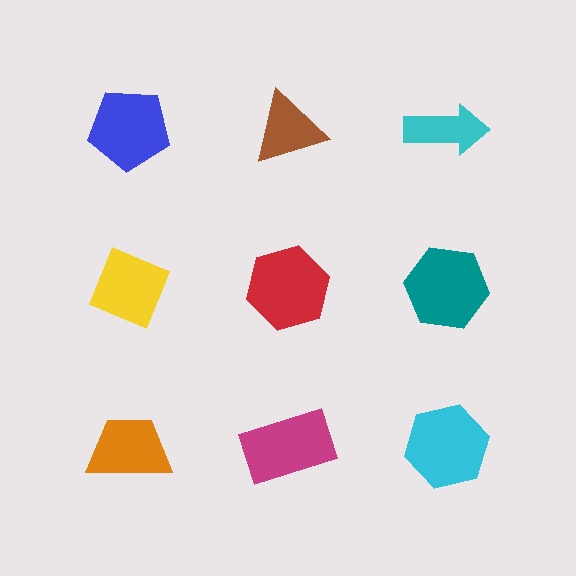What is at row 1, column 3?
A cyan arrow.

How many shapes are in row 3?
3 shapes.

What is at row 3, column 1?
An orange trapezoid.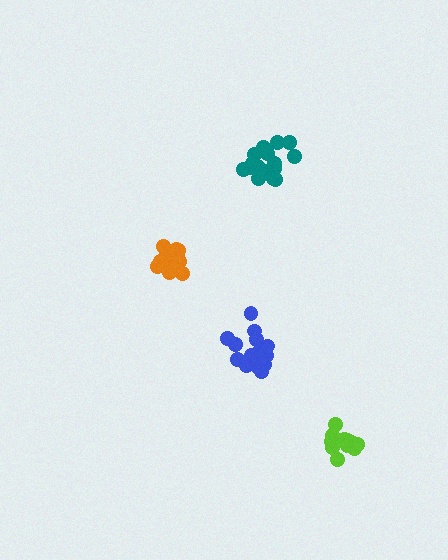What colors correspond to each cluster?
The clusters are colored: blue, orange, teal, lime.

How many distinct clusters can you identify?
There are 4 distinct clusters.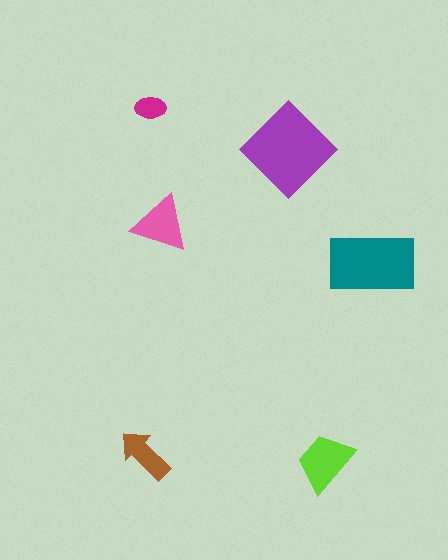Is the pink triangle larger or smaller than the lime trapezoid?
Smaller.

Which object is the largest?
The purple diamond.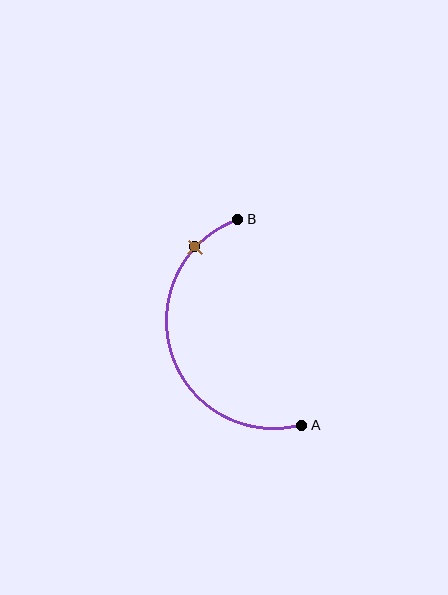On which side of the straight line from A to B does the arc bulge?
The arc bulges to the left of the straight line connecting A and B.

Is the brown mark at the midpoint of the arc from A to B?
No. The brown mark lies on the arc but is closer to endpoint B. The arc midpoint would be at the point on the curve equidistant along the arc from both A and B.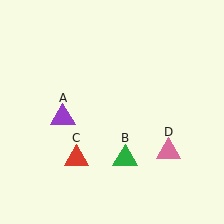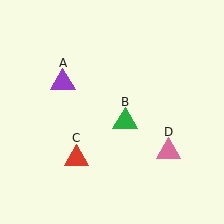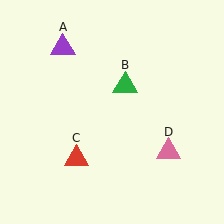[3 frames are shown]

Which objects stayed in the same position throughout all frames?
Red triangle (object C) and pink triangle (object D) remained stationary.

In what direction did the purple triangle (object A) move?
The purple triangle (object A) moved up.